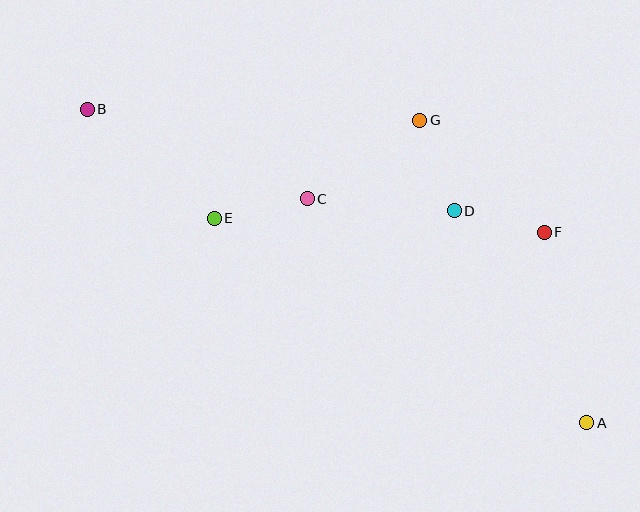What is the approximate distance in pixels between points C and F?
The distance between C and F is approximately 240 pixels.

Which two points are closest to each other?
Points D and F are closest to each other.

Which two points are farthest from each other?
Points A and B are farthest from each other.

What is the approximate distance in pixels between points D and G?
The distance between D and G is approximately 97 pixels.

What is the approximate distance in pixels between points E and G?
The distance between E and G is approximately 227 pixels.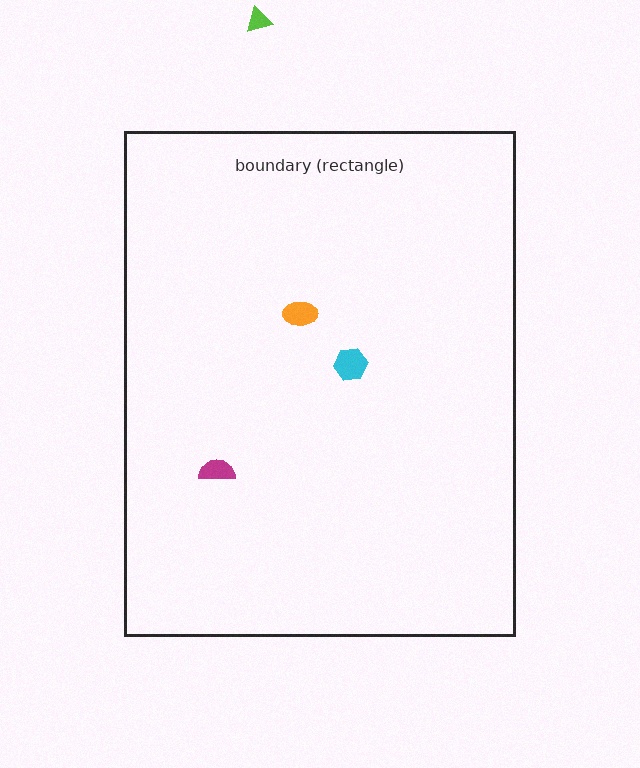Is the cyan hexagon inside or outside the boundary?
Inside.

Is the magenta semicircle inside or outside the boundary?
Inside.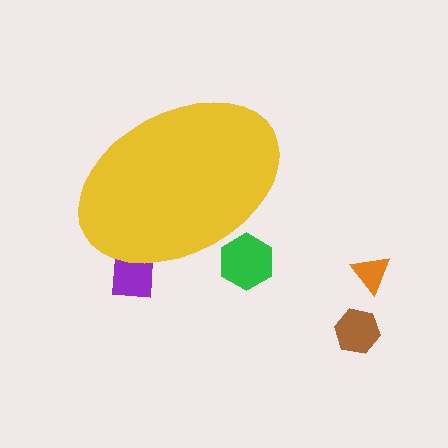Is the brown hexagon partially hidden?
No, the brown hexagon is fully visible.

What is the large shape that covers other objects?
A yellow ellipse.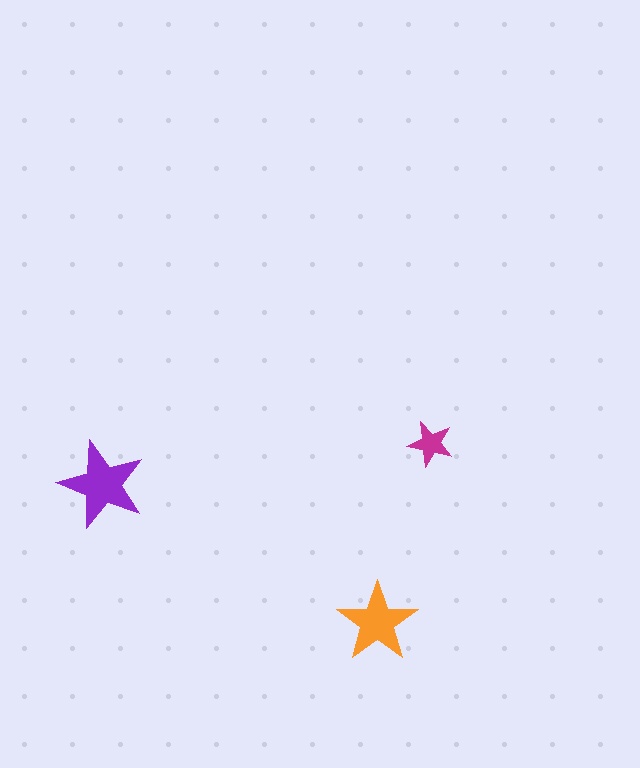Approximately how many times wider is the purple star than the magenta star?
About 2 times wider.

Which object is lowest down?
The orange star is bottommost.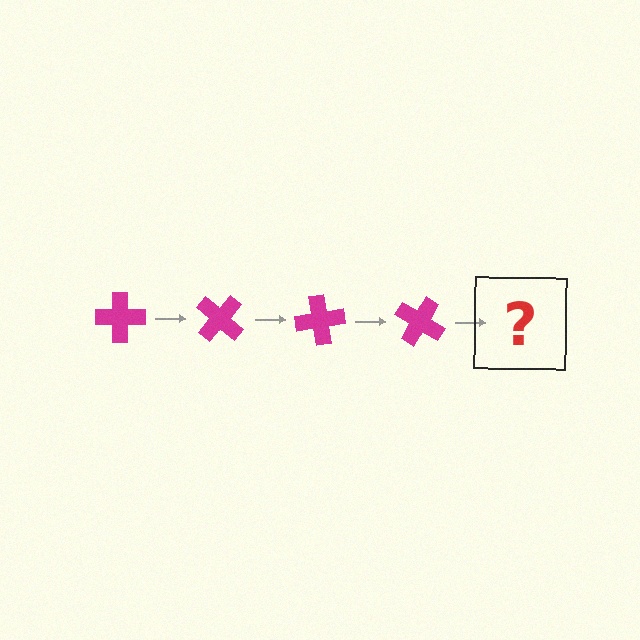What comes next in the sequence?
The next element should be a magenta cross rotated 160 degrees.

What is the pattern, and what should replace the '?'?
The pattern is that the cross rotates 40 degrees each step. The '?' should be a magenta cross rotated 160 degrees.